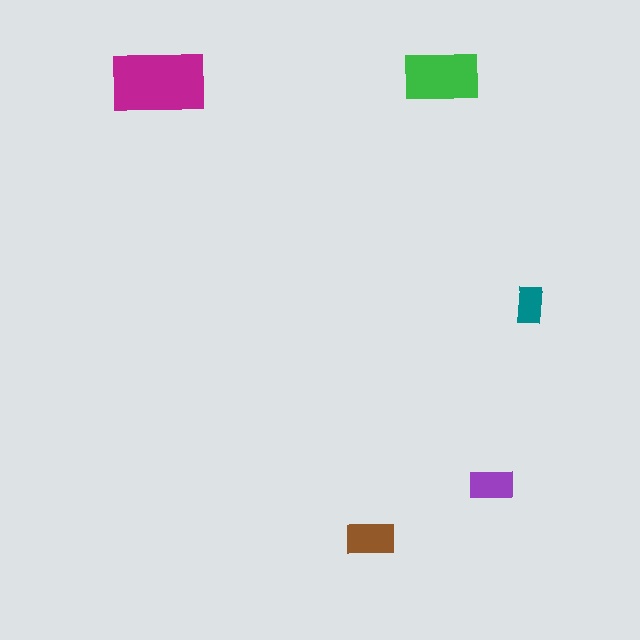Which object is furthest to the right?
The teal rectangle is rightmost.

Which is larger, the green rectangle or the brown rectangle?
The green one.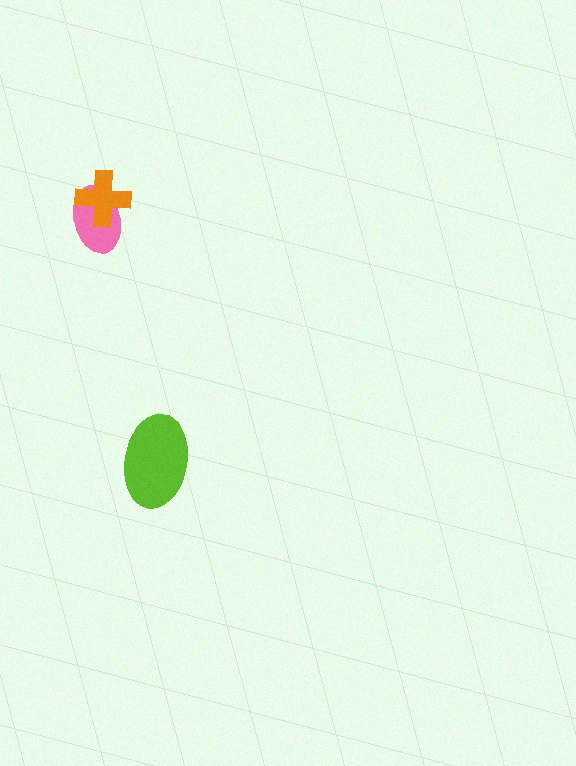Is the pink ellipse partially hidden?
Yes, it is partially covered by another shape.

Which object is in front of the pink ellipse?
The orange cross is in front of the pink ellipse.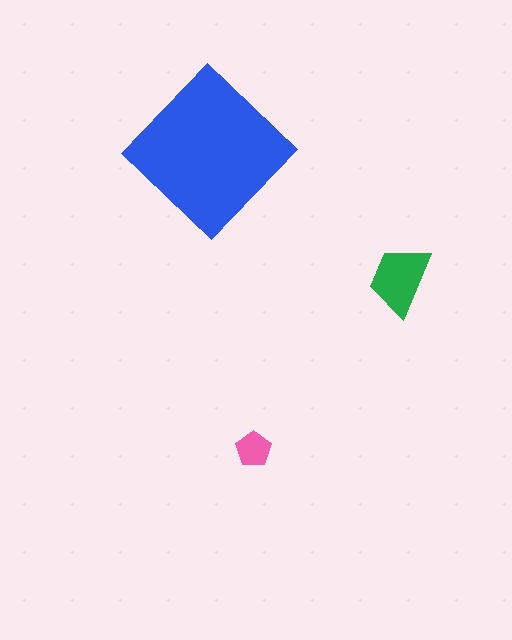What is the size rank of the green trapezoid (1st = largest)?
2nd.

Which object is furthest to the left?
The blue diamond is leftmost.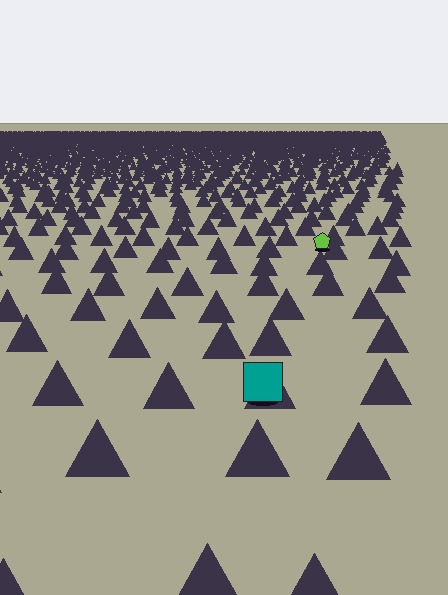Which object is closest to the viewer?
The teal square is closest. The texture marks near it are larger and more spread out.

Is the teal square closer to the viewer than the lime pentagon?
Yes. The teal square is closer — you can tell from the texture gradient: the ground texture is coarser near it.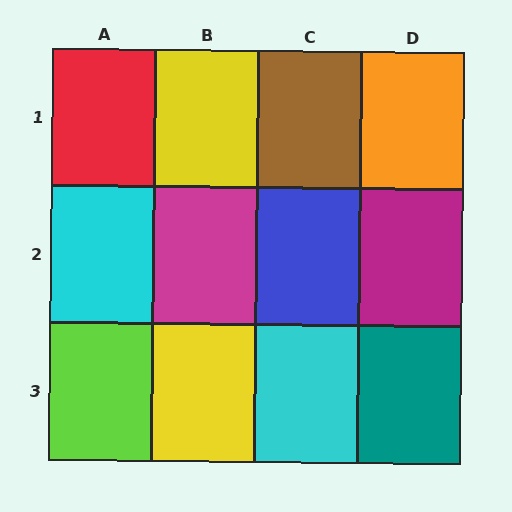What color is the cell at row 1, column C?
Brown.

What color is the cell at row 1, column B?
Yellow.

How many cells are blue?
1 cell is blue.